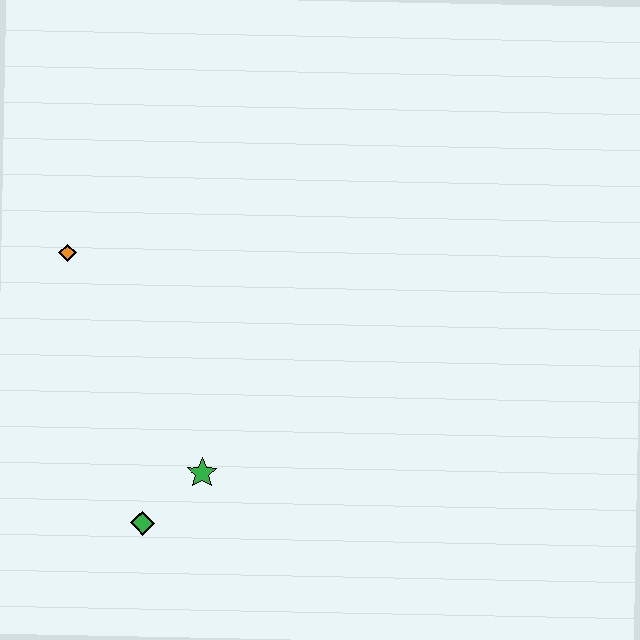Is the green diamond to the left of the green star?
Yes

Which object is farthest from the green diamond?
The orange diamond is farthest from the green diamond.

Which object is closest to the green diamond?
The green star is closest to the green diamond.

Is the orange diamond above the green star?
Yes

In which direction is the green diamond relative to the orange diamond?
The green diamond is below the orange diamond.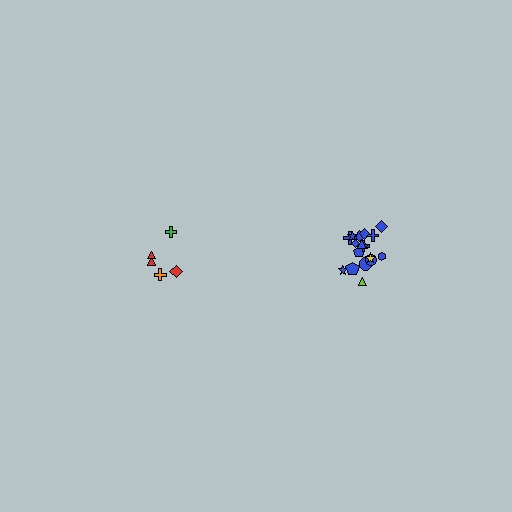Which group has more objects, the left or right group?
The right group.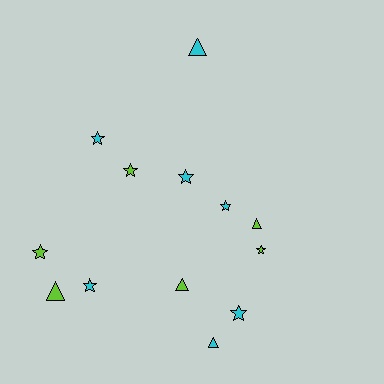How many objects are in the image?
There are 13 objects.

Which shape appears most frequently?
Star, with 8 objects.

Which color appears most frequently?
Cyan, with 7 objects.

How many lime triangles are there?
There are 3 lime triangles.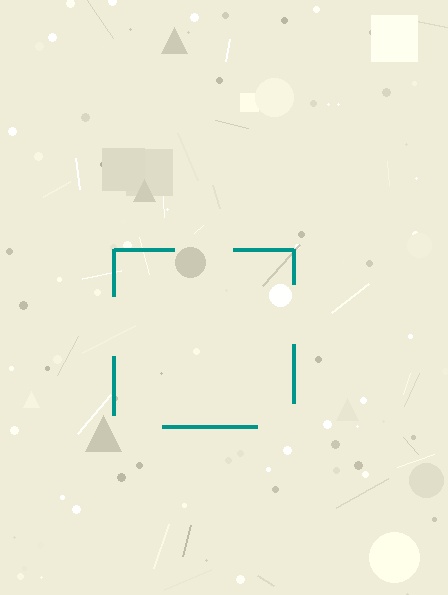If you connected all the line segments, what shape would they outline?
They would outline a square.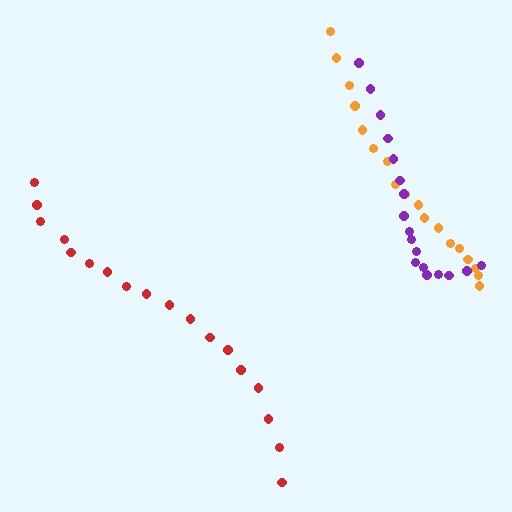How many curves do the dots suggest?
There are 3 distinct paths.